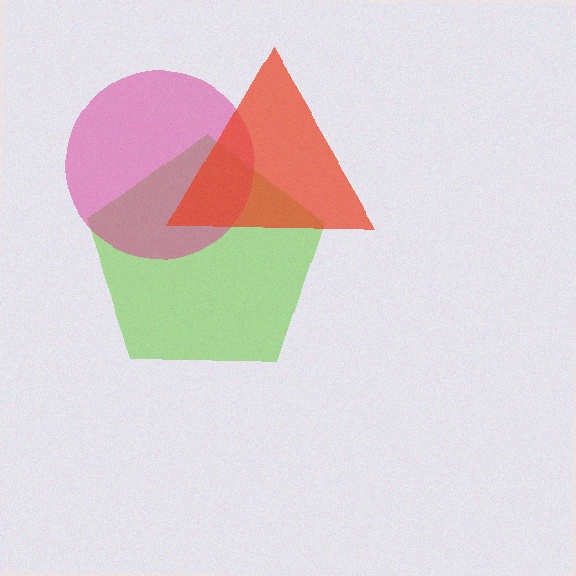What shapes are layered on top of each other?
The layered shapes are: a lime pentagon, a magenta circle, a red triangle.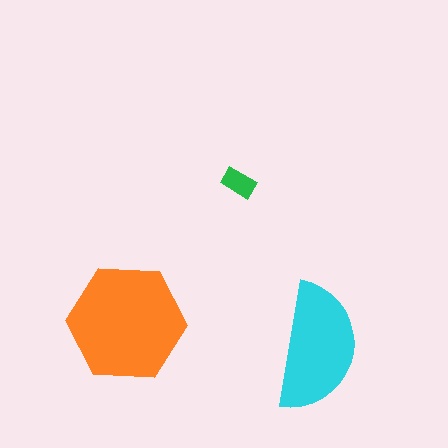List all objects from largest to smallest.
The orange hexagon, the cyan semicircle, the green rectangle.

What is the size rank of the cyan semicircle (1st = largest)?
2nd.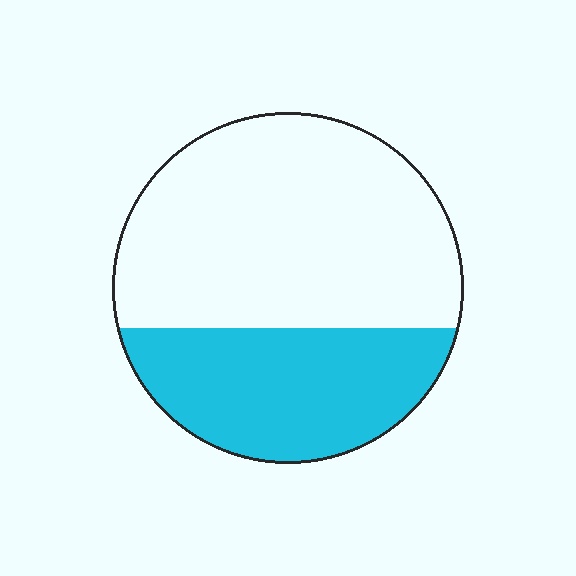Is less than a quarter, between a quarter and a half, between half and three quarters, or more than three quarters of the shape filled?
Between a quarter and a half.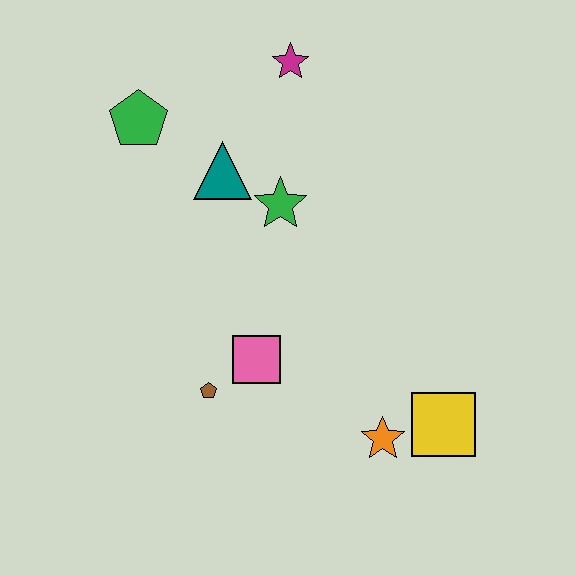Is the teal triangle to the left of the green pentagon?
No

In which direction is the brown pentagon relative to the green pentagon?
The brown pentagon is below the green pentagon.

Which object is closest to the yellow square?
The orange star is closest to the yellow square.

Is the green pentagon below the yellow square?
No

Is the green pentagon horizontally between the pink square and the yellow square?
No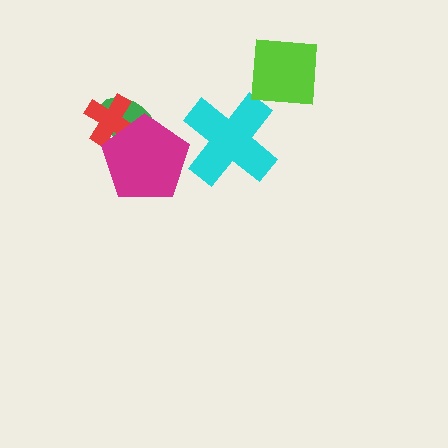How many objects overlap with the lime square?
0 objects overlap with the lime square.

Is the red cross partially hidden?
Yes, it is partially covered by another shape.